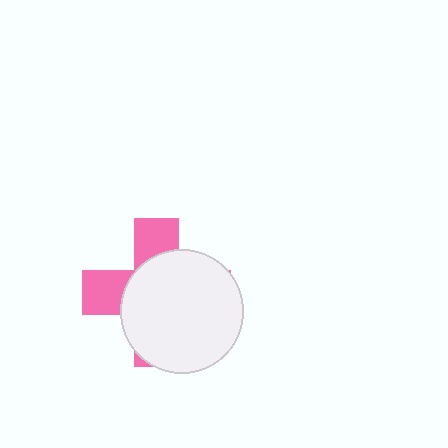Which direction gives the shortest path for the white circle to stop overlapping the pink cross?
Moving toward the lower-right gives the shortest separation.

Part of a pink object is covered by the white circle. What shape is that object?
It is a cross.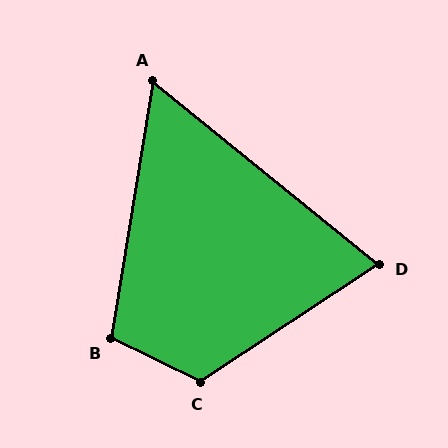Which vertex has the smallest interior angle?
A, at approximately 60 degrees.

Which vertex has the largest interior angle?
C, at approximately 120 degrees.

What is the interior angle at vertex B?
Approximately 108 degrees (obtuse).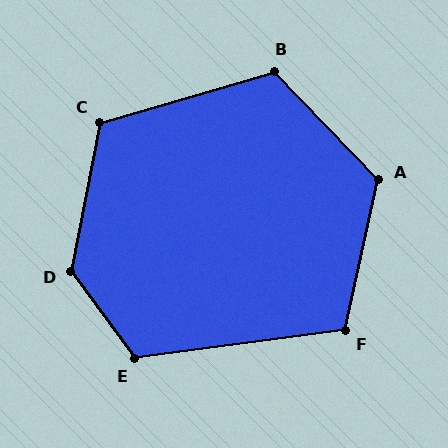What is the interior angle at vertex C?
Approximately 117 degrees (obtuse).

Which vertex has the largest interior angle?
D, at approximately 132 degrees.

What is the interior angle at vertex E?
Approximately 119 degrees (obtuse).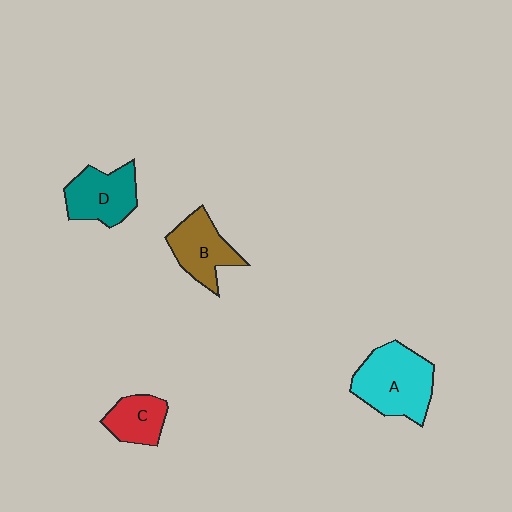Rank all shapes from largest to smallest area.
From largest to smallest: A (cyan), D (teal), B (brown), C (red).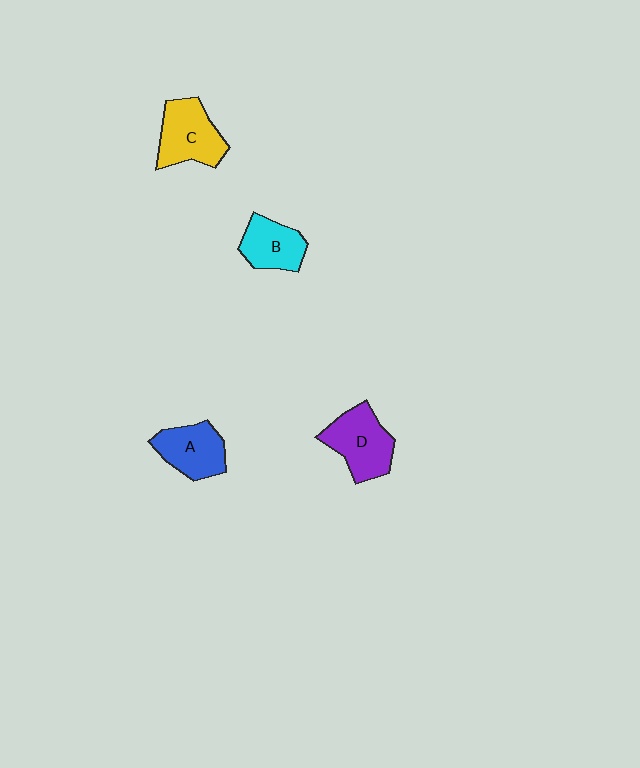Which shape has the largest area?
Shape D (purple).